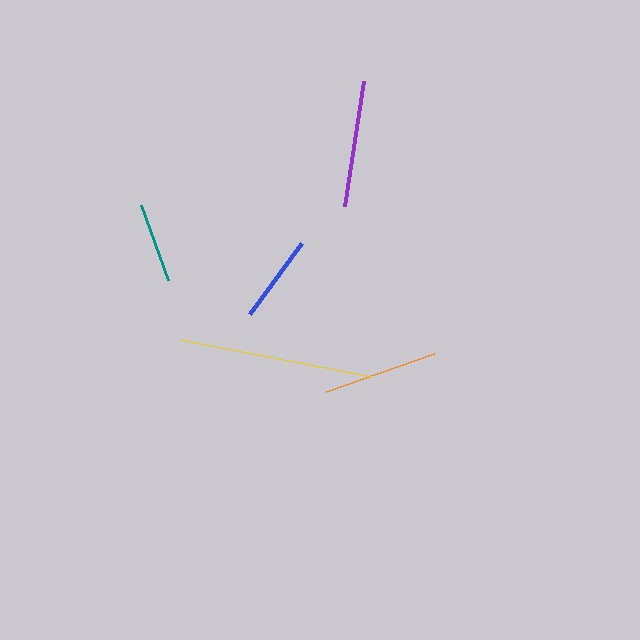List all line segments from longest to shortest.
From longest to shortest: yellow, purple, orange, blue, teal.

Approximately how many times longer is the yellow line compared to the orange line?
The yellow line is approximately 1.7 times the length of the orange line.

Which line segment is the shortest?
The teal line is the shortest at approximately 80 pixels.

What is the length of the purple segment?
The purple segment is approximately 126 pixels long.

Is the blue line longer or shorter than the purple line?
The purple line is longer than the blue line.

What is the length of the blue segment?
The blue segment is approximately 88 pixels long.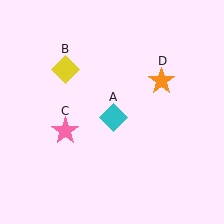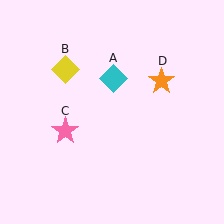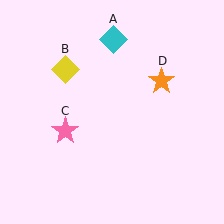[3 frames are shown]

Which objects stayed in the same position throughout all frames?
Yellow diamond (object B) and pink star (object C) and orange star (object D) remained stationary.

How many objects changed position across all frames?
1 object changed position: cyan diamond (object A).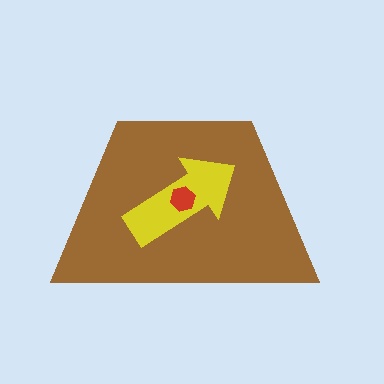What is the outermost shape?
The brown trapezoid.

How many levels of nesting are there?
3.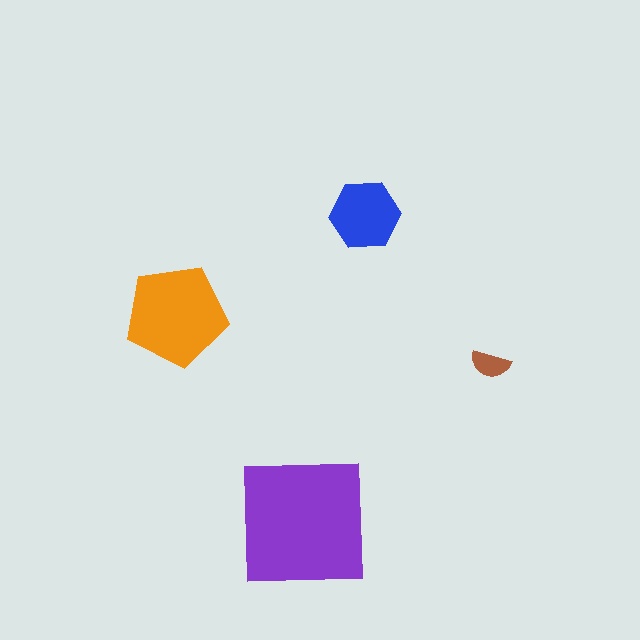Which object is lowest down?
The purple square is bottommost.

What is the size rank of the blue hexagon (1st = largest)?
3rd.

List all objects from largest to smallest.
The purple square, the orange pentagon, the blue hexagon, the brown semicircle.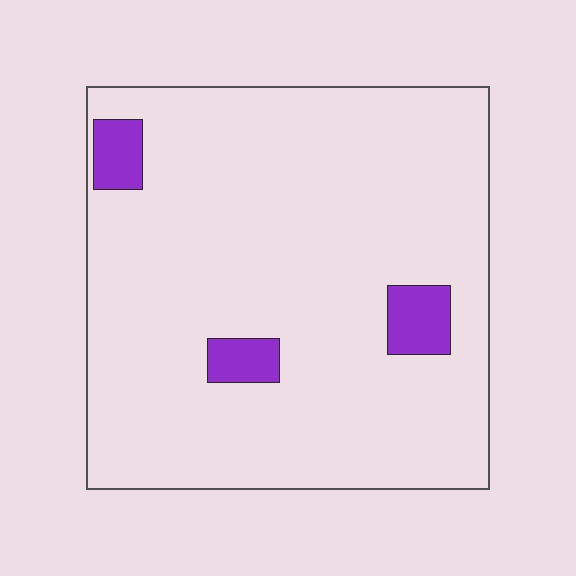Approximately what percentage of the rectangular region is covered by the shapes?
Approximately 5%.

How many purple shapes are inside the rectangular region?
3.